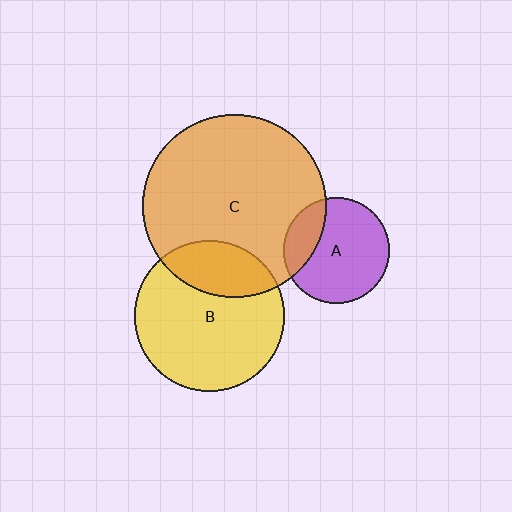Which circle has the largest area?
Circle C (orange).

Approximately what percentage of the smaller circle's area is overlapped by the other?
Approximately 25%.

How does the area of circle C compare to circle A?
Approximately 3.0 times.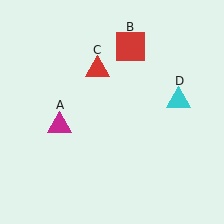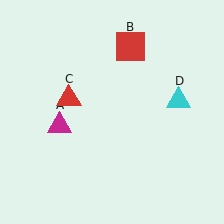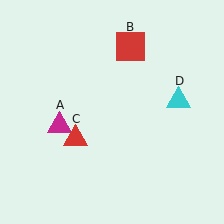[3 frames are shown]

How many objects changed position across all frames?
1 object changed position: red triangle (object C).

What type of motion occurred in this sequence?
The red triangle (object C) rotated counterclockwise around the center of the scene.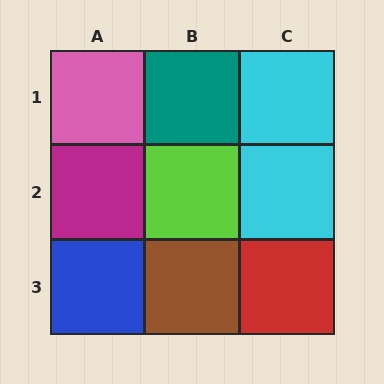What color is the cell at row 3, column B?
Brown.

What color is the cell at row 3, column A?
Blue.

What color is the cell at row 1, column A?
Pink.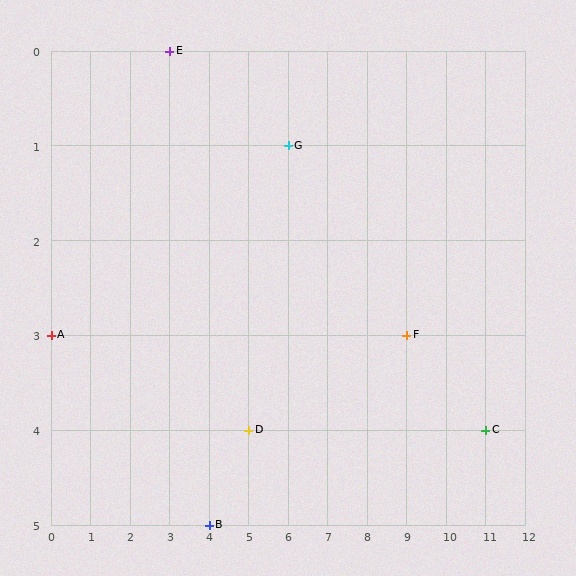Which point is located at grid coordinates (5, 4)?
Point D is at (5, 4).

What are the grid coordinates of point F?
Point F is at grid coordinates (9, 3).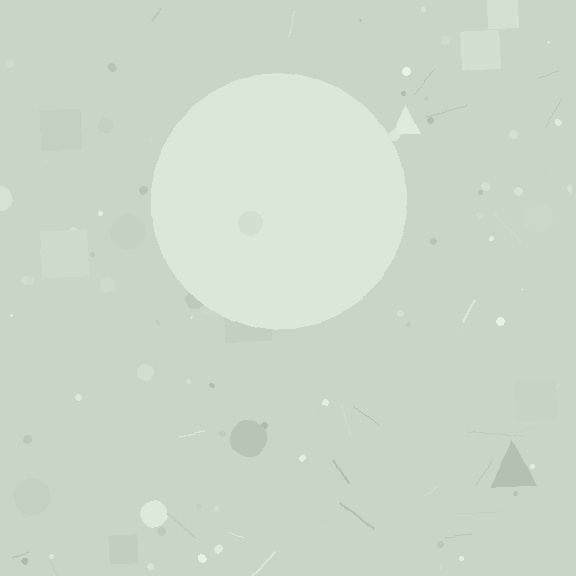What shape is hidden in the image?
A circle is hidden in the image.